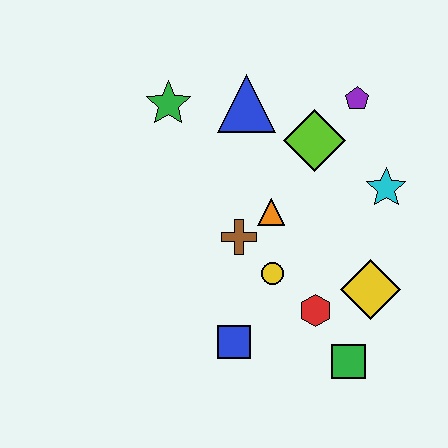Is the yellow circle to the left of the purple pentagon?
Yes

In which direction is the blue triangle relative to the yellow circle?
The blue triangle is above the yellow circle.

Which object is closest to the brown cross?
The orange triangle is closest to the brown cross.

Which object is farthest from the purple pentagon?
The blue square is farthest from the purple pentagon.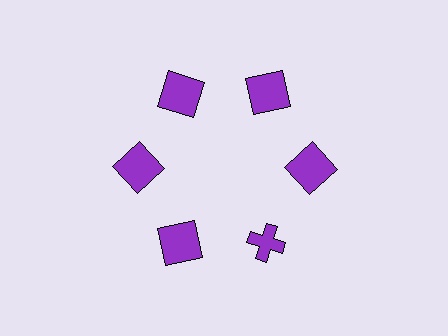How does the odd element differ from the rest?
It has a different shape: cross instead of square.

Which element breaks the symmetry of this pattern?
The purple cross at roughly the 5 o'clock position breaks the symmetry. All other shapes are purple squares.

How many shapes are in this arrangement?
There are 6 shapes arranged in a ring pattern.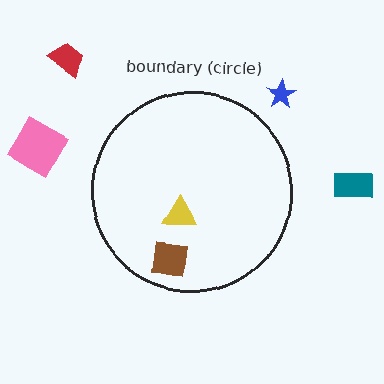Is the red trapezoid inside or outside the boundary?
Outside.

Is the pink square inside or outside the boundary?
Outside.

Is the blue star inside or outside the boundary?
Outside.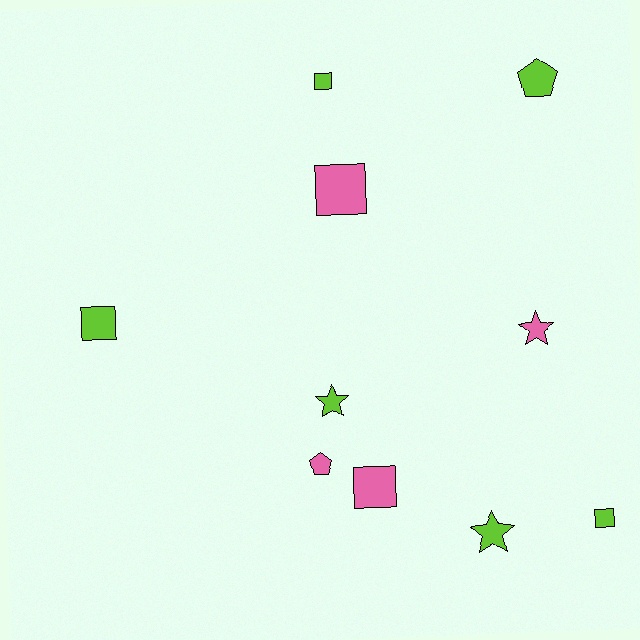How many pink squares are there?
There are 2 pink squares.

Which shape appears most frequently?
Square, with 5 objects.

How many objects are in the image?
There are 10 objects.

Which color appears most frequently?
Lime, with 6 objects.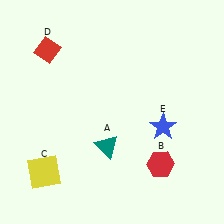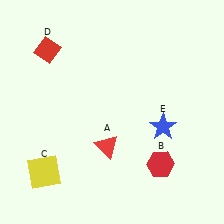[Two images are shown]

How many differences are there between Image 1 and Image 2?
There is 1 difference between the two images.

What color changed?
The triangle (A) changed from teal in Image 1 to red in Image 2.